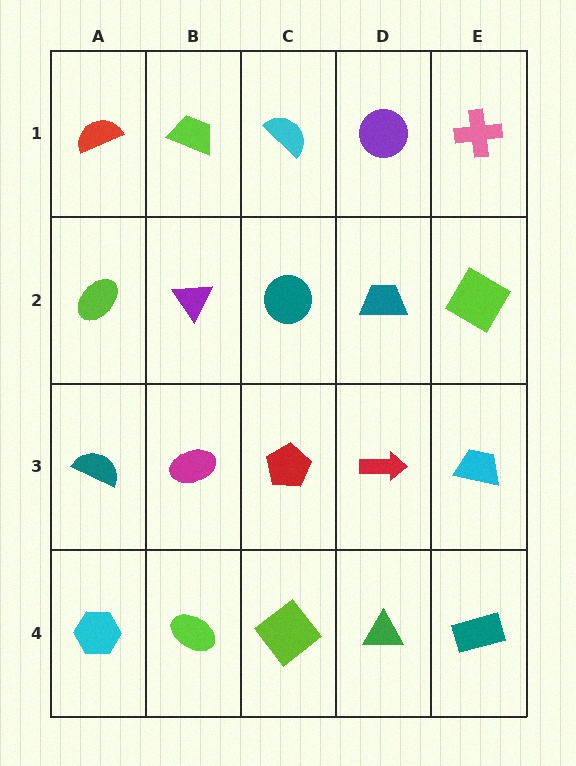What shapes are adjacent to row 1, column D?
A teal trapezoid (row 2, column D), a cyan semicircle (row 1, column C), a pink cross (row 1, column E).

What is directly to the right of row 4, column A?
A lime ellipse.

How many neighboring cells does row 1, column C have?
3.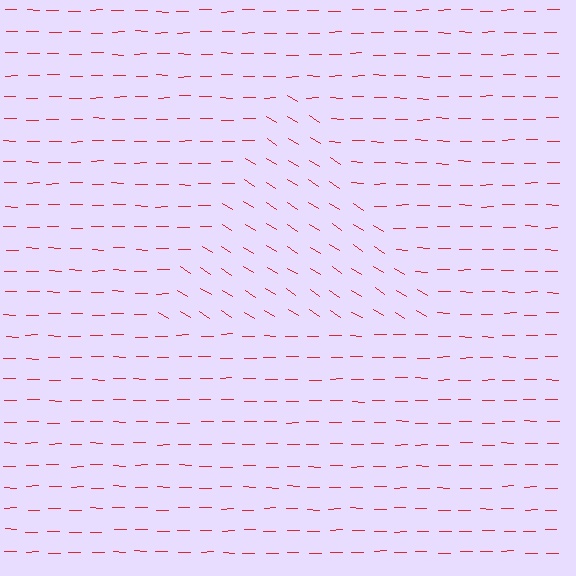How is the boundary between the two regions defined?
The boundary is defined purely by a change in line orientation (approximately 32 degrees difference). All lines are the same color and thickness.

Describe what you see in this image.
The image is filled with small red line segments. A triangle region in the image has lines oriented differently from the surrounding lines, creating a visible texture boundary.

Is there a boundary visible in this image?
Yes, there is a texture boundary formed by a change in line orientation.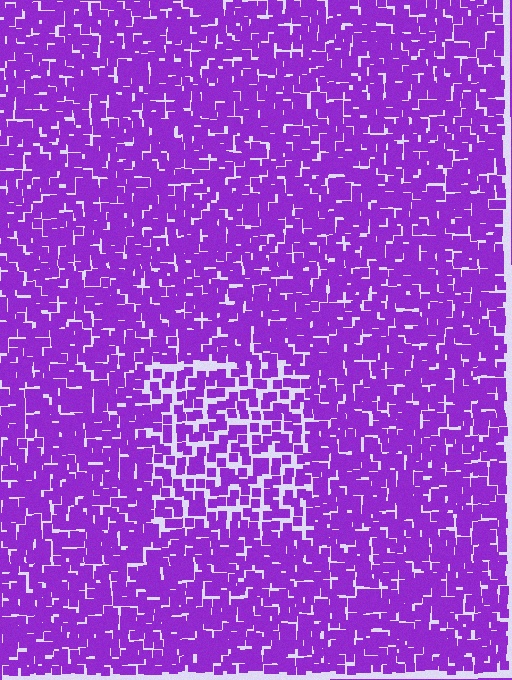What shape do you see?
I see a rectangle.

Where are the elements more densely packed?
The elements are more densely packed outside the rectangle boundary.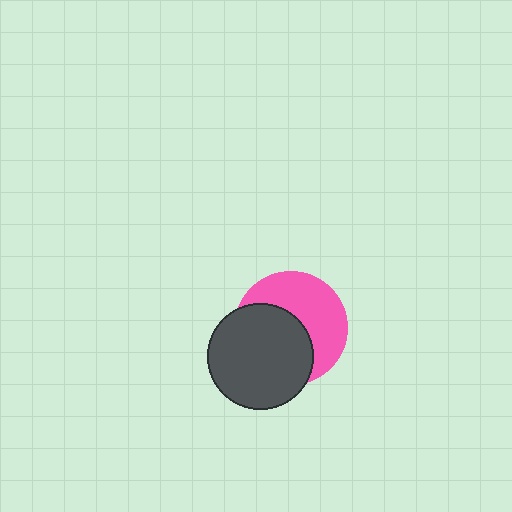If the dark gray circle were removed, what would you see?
You would see the complete pink circle.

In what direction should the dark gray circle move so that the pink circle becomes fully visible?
The dark gray circle should move toward the lower-left. That is the shortest direction to clear the overlap and leave the pink circle fully visible.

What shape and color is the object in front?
The object in front is a dark gray circle.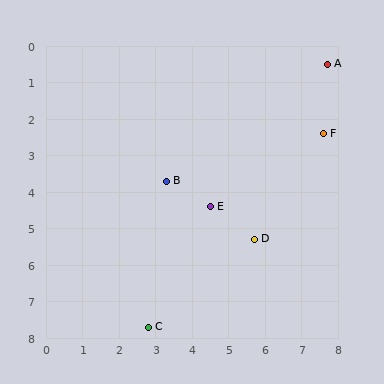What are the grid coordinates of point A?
Point A is at approximately (7.7, 0.5).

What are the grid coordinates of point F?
Point F is at approximately (7.6, 2.4).